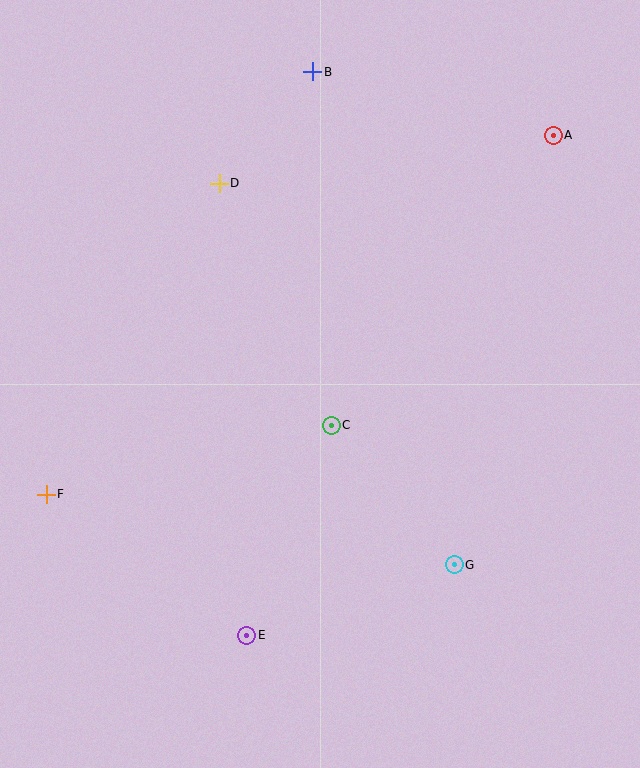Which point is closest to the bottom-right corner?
Point G is closest to the bottom-right corner.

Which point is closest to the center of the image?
Point C at (331, 425) is closest to the center.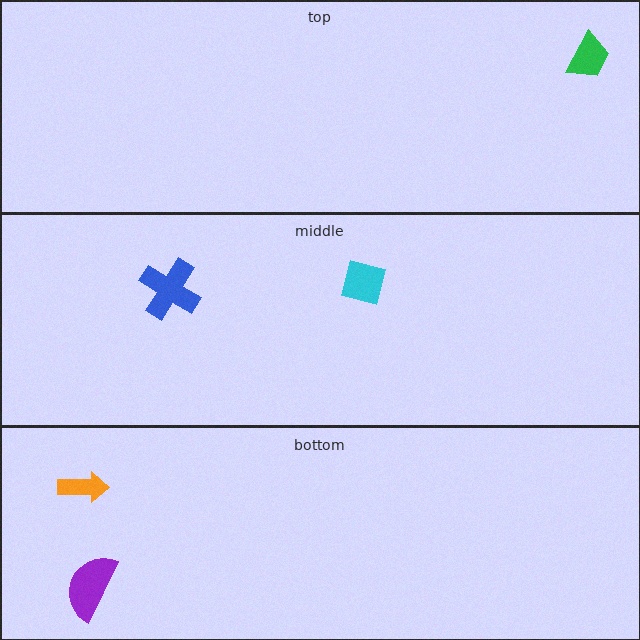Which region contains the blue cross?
The middle region.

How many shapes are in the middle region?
2.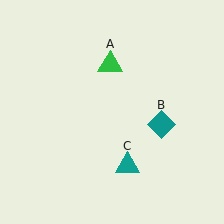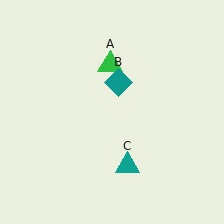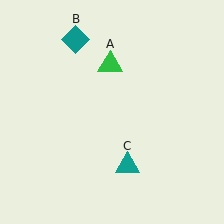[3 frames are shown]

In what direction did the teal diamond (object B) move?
The teal diamond (object B) moved up and to the left.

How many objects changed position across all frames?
1 object changed position: teal diamond (object B).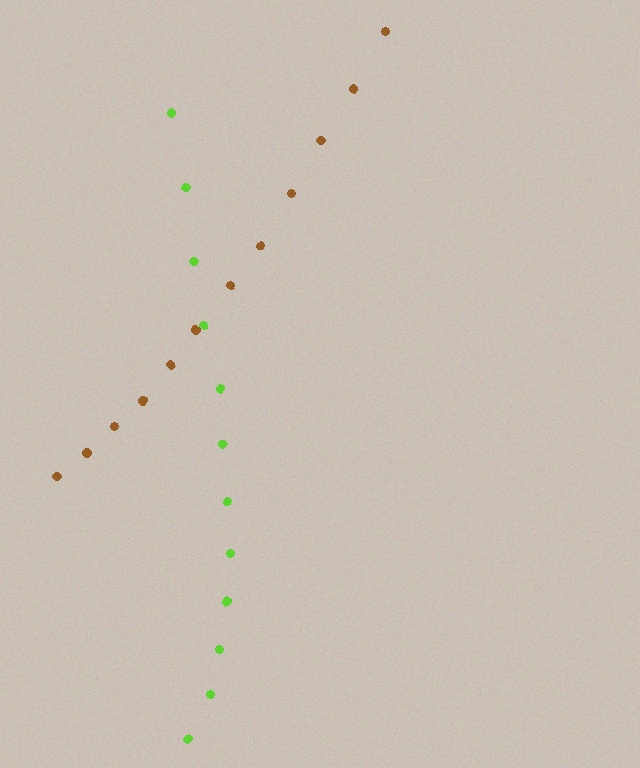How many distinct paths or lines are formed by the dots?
There are 2 distinct paths.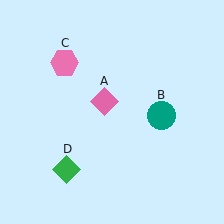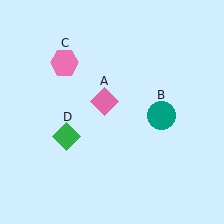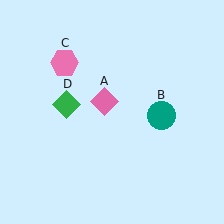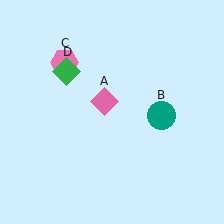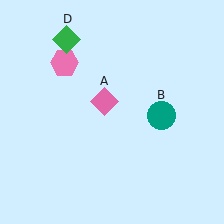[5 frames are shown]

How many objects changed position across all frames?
1 object changed position: green diamond (object D).